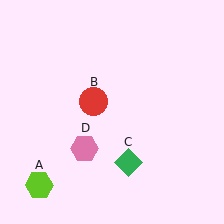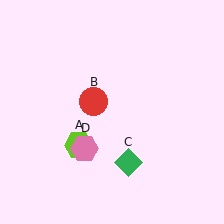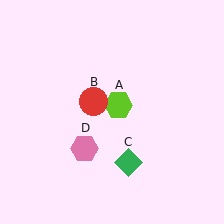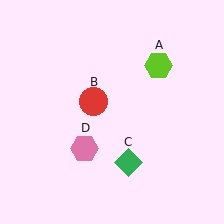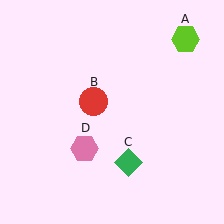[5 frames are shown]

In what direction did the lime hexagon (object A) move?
The lime hexagon (object A) moved up and to the right.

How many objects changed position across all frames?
1 object changed position: lime hexagon (object A).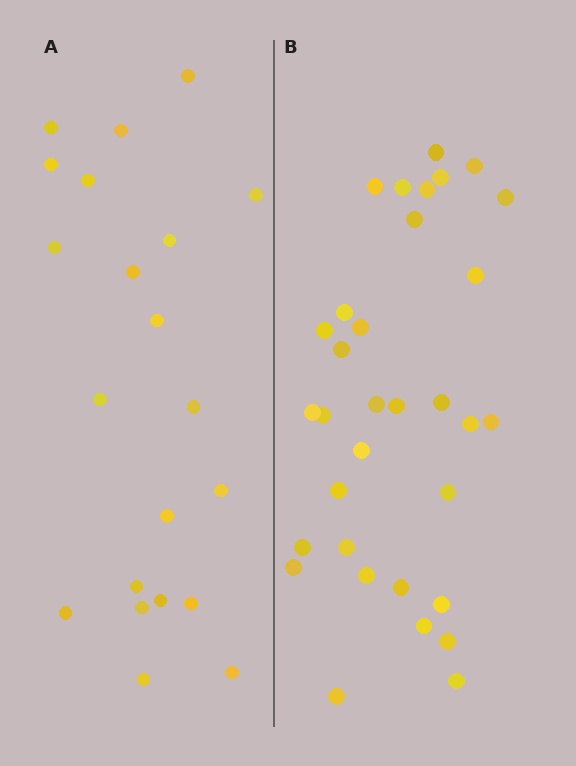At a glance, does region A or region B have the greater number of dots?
Region B (the right region) has more dots.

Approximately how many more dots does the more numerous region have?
Region B has roughly 12 or so more dots than region A.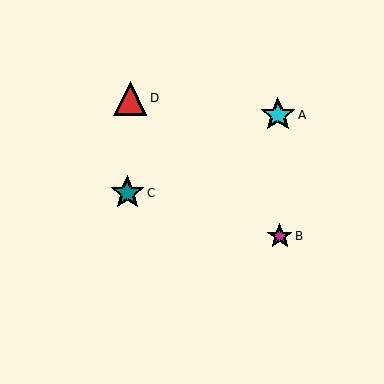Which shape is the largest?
The cyan star (labeled A) is the largest.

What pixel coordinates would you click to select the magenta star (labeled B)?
Click at (280, 236) to select the magenta star B.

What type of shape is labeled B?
Shape B is a magenta star.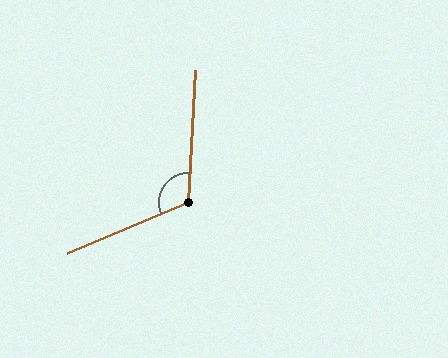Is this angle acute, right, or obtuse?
It is obtuse.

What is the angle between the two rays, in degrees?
Approximately 116 degrees.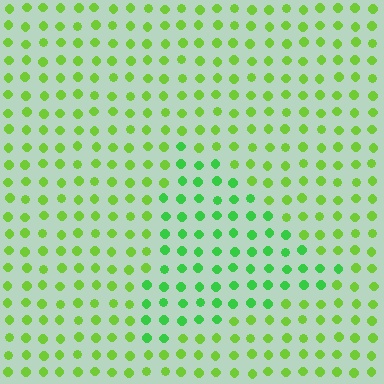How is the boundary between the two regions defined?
The boundary is defined purely by a slight shift in hue (about 29 degrees). Spacing, size, and orientation are identical on both sides.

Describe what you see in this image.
The image is filled with small lime elements in a uniform arrangement. A triangle-shaped region is visible where the elements are tinted to a slightly different hue, forming a subtle color boundary.